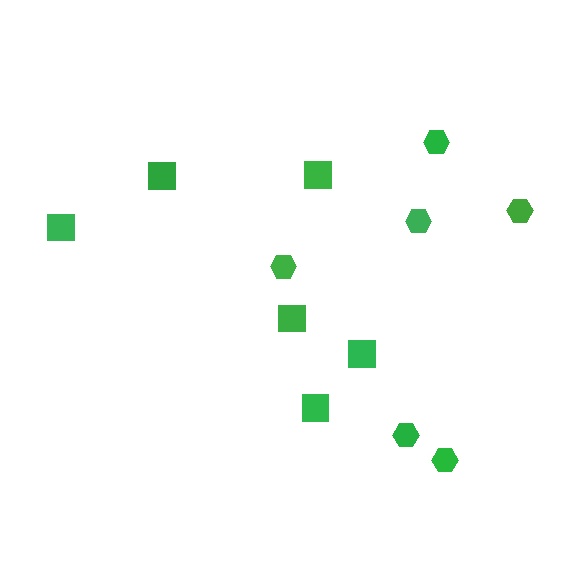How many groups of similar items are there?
There are 2 groups: one group of squares (6) and one group of hexagons (6).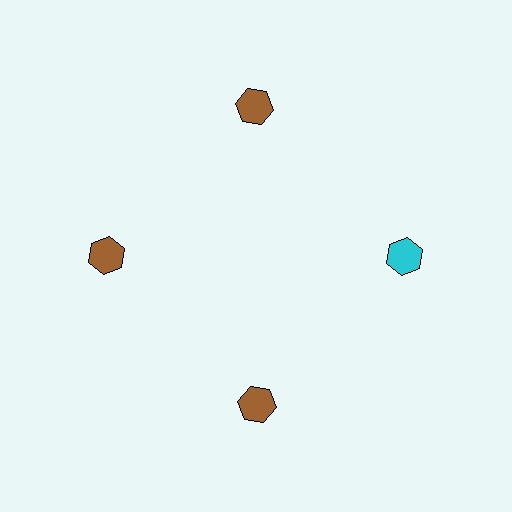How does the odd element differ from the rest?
It has a different color: cyan instead of brown.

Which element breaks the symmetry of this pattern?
The cyan hexagon at roughly the 3 o'clock position breaks the symmetry. All other shapes are brown hexagons.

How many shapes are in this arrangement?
There are 4 shapes arranged in a ring pattern.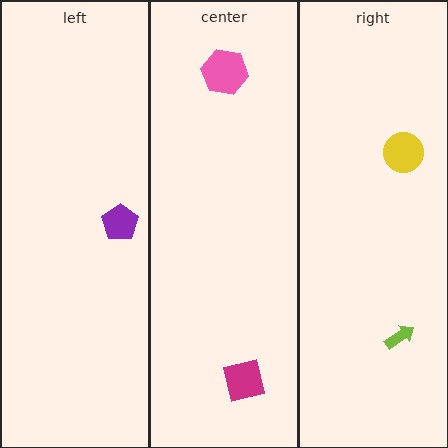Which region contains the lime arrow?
The right region.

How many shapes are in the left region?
1.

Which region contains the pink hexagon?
The center region.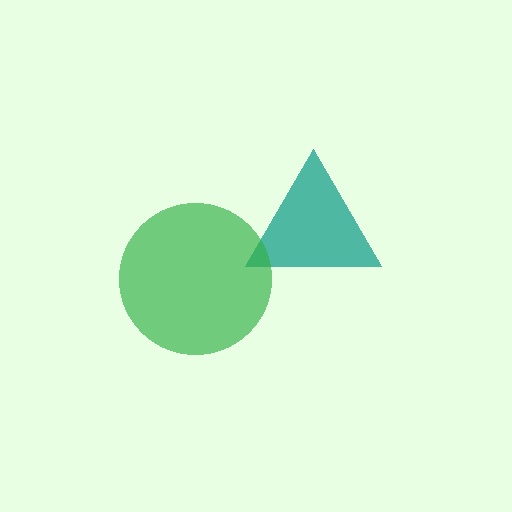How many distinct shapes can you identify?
There are 2 distinct shapes: a teal triangle, a green circle.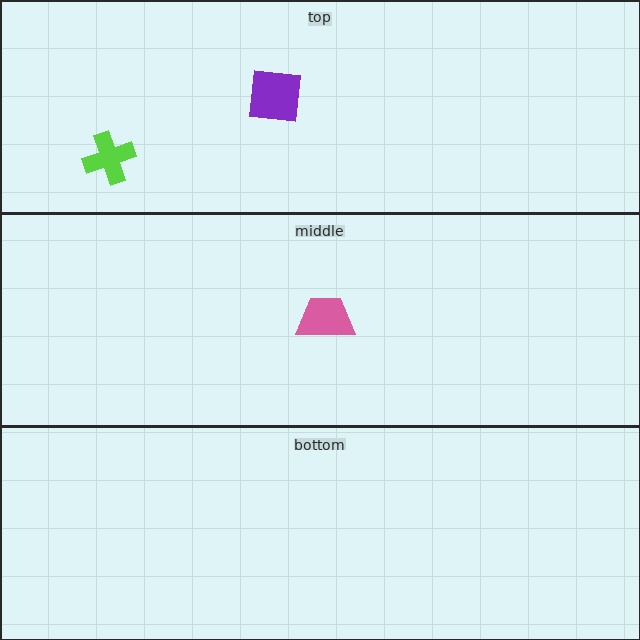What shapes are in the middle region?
The pink trapezoid.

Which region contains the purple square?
The top region.